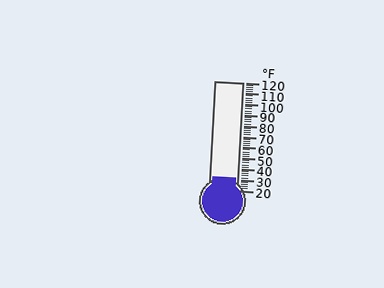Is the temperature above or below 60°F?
The temperature is below 60°F.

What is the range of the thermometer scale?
The thermometer scale ranges from 20°F to 120°F.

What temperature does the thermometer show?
The thermometer shows approximately 32°F.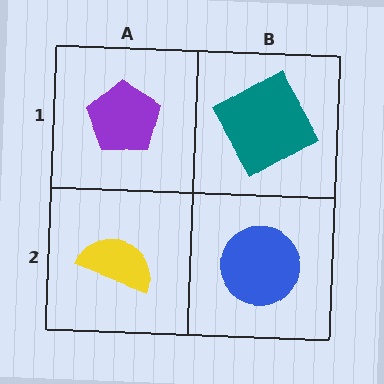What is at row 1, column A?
A purple pentagon.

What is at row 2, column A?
A yellow semicircle.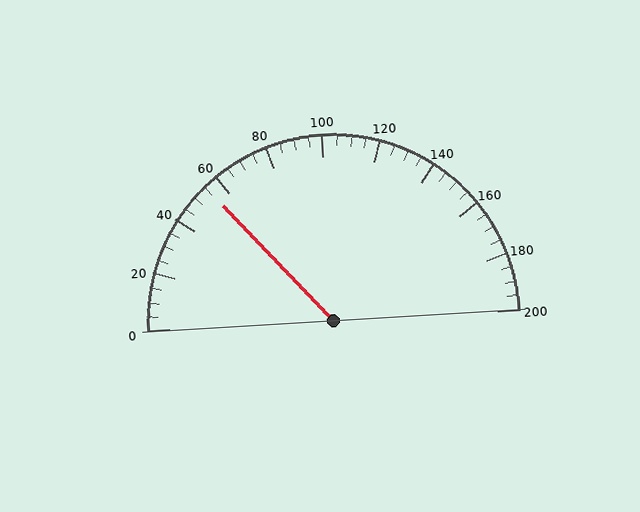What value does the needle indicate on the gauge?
The needle indicates approximately 55.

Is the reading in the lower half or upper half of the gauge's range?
The reading is in the lower half of the range (0 to 200).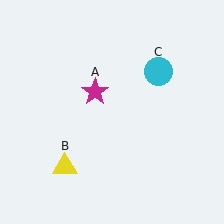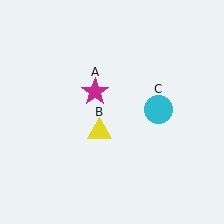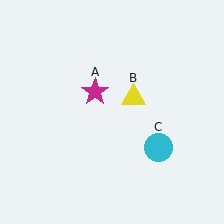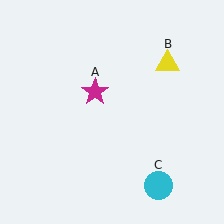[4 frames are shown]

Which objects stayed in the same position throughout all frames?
Magenta star (object A) remained stationary.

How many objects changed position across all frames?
2 objects changed position: yellow triangle (object B), cyan circle (object C).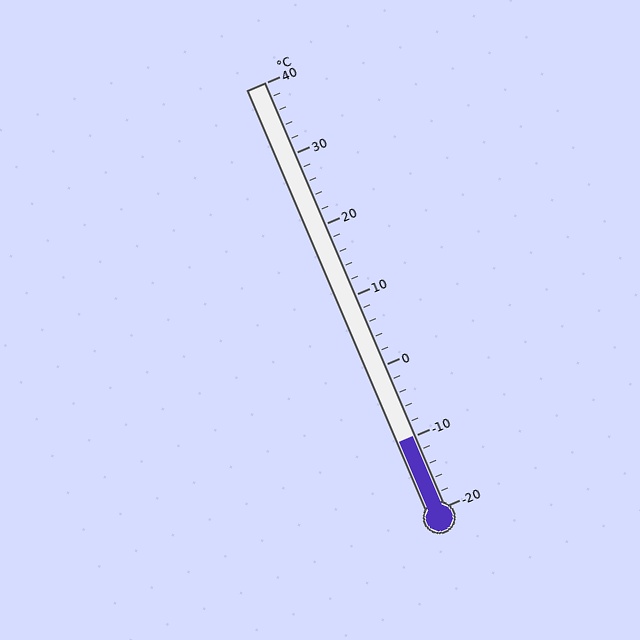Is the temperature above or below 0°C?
The temperature is below 0°C.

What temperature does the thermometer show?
The thermometer shows approximately -10°C.